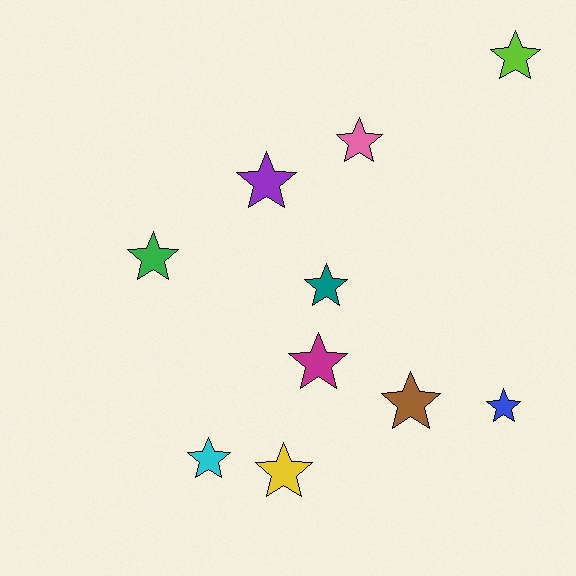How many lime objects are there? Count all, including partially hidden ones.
There is 1 lime object.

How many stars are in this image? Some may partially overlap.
There are 10 stars.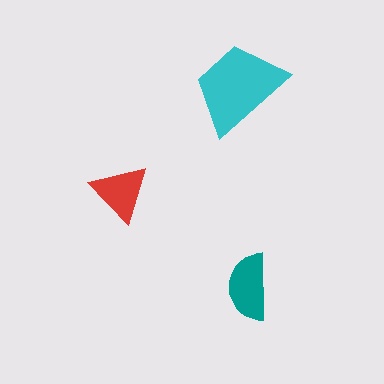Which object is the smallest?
The red triangle.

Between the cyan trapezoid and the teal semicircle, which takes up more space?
The cyan trapezoid.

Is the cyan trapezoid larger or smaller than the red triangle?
Larger.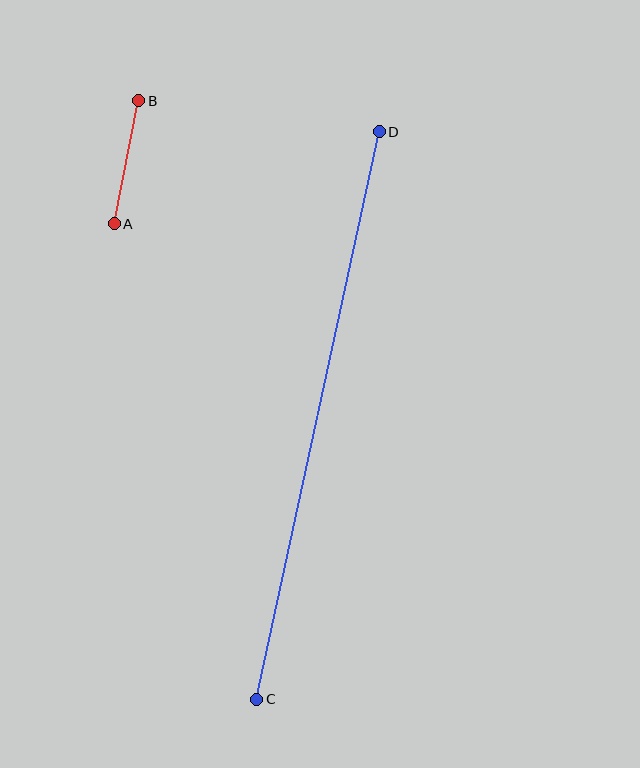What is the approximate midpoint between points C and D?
The midpoint is at approximately (318, 416) pixels.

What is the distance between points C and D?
The distance is approximately 581 pixels.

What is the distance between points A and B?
The distance is approximately 126 pixels.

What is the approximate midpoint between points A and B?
The midpoint is at approximately (126, 162) pixels.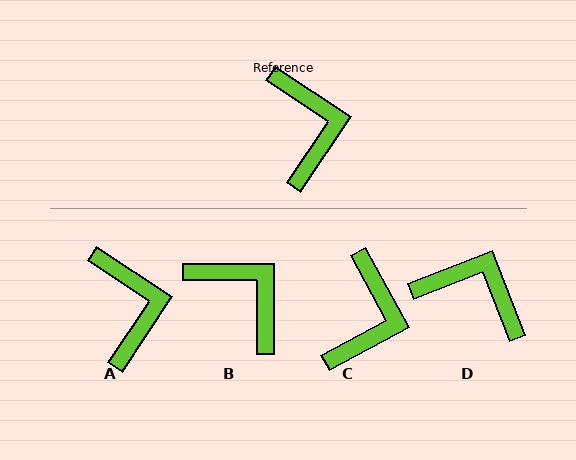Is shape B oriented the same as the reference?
No, it is off by about 33 degrees.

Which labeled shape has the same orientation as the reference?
A.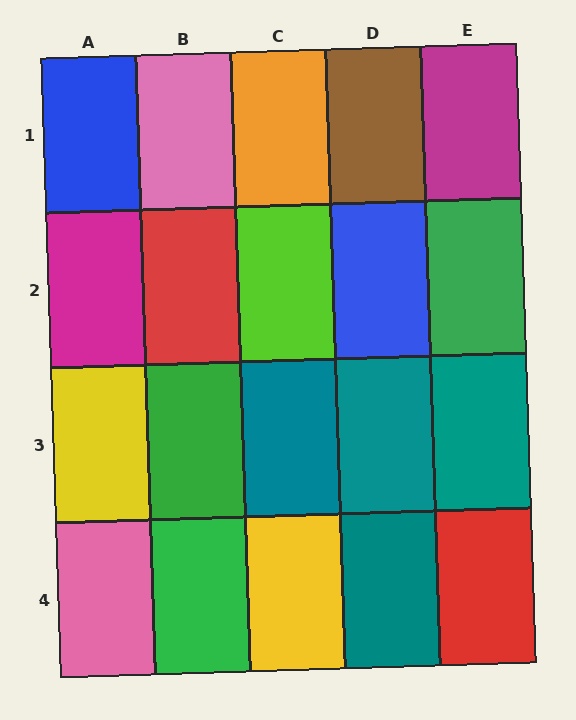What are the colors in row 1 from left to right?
Blue, pink, orange, brown, magenta.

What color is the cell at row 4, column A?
Pink.